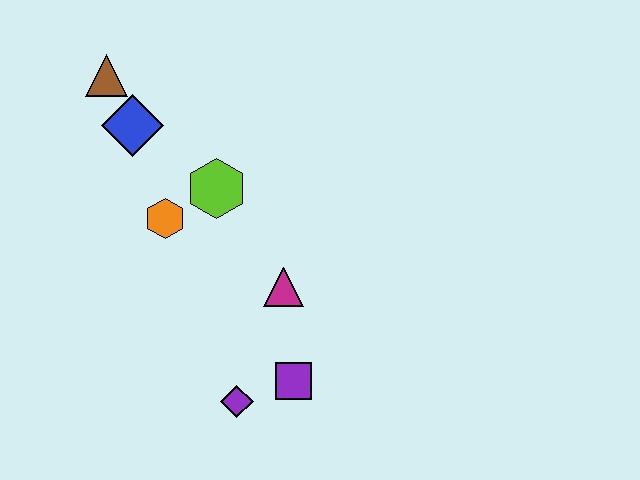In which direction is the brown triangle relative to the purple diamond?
The brown triangle is above the purple diamond.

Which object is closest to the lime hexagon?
The orange hexagon is closest to the lime hexagon.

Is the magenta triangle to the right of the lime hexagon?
Yes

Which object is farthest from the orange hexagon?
The purple square is farthest from the orange hexagon.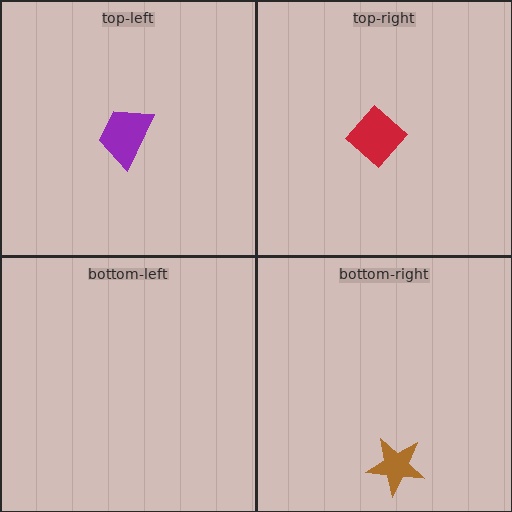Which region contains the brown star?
The bottom-right region.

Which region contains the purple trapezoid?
The top-left region.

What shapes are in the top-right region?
The red diamond.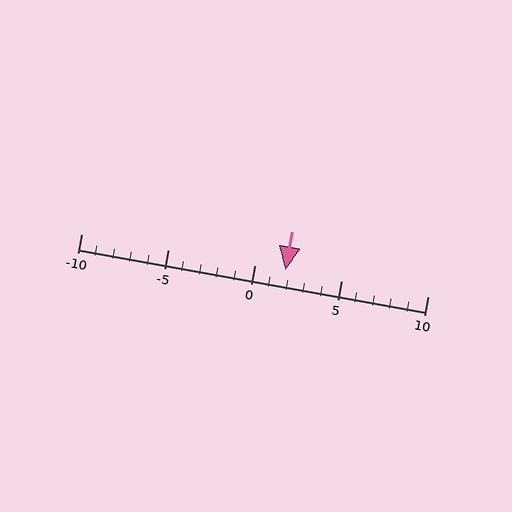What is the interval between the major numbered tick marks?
The major tick marks are spaced 5 units apart.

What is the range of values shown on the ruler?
The ruler shows values from -10 to 10.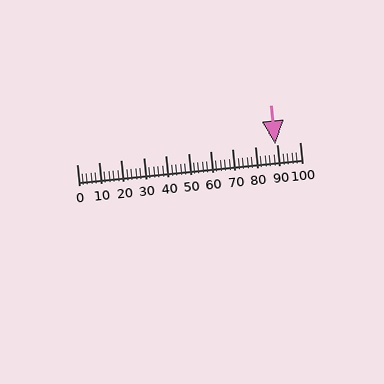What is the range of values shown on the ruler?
The ruler shows values from 0 to 100.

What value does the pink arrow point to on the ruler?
The pink arrow points to approximately 89.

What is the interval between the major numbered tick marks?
The major tick marks are spaced 10 units apart.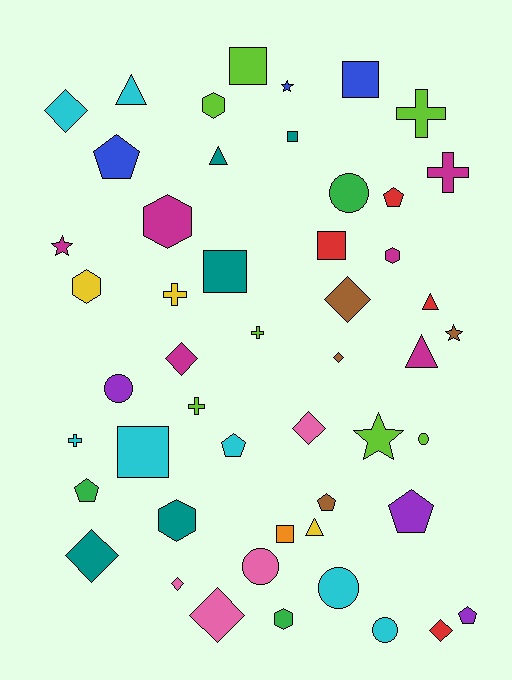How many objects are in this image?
There are 50 objects.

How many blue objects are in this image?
There are 3 blue objects.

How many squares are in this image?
There are 7 squares.